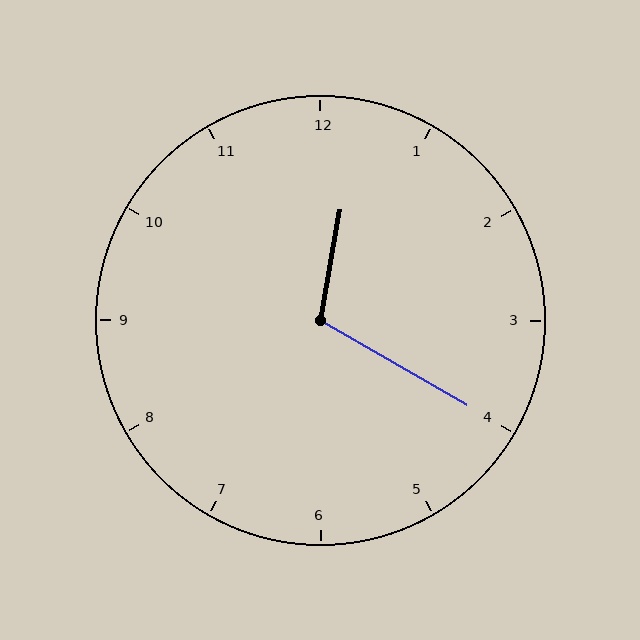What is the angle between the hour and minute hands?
Approximately 110 degrees.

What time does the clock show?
12:20.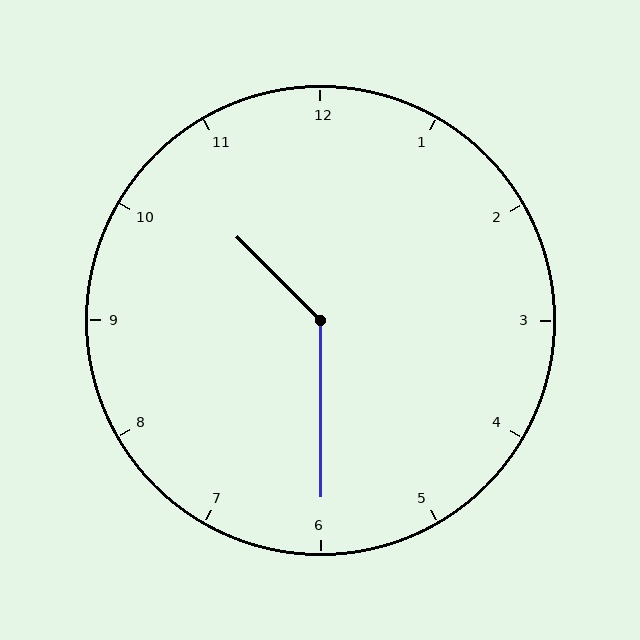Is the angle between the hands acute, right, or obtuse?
It is obtuse.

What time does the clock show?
10:30.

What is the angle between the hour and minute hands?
Approximately 135 degrees.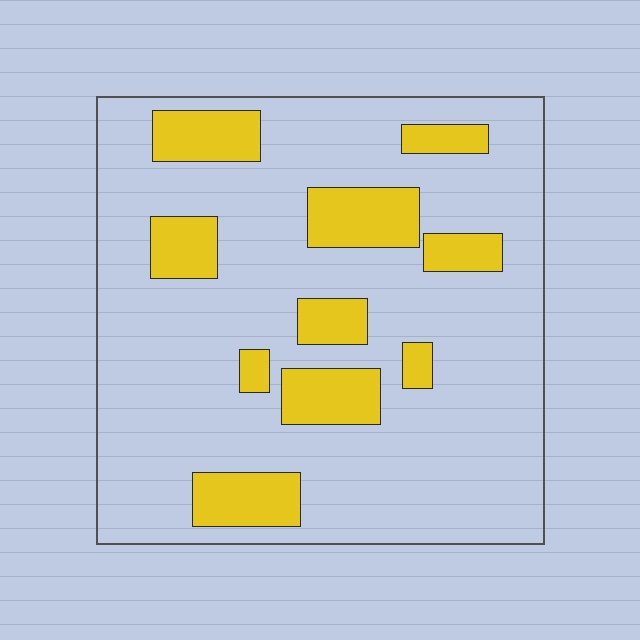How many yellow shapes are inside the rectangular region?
10.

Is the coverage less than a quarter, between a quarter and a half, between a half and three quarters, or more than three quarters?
Less than a quarter.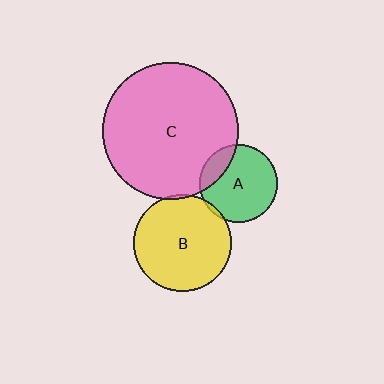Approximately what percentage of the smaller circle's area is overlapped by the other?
Approximately 5%.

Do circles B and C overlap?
Yes.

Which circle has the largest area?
Circle C (pink).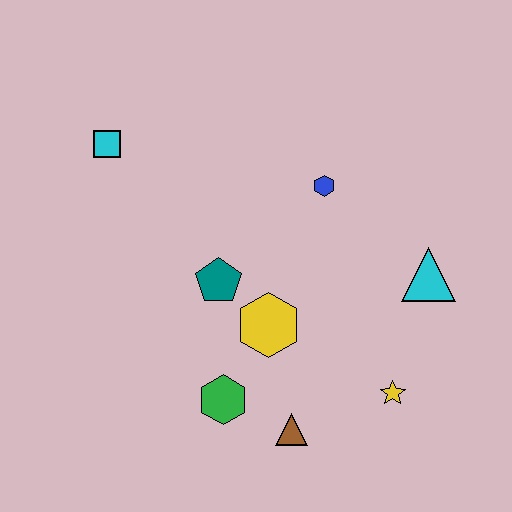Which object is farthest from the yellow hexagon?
The cyan square is farthest from the yellow hexagon.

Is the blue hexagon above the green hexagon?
Yes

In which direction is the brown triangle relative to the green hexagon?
The brown triangle is to the right of the green hexagon.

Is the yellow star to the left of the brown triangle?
No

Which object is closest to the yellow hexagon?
The teal pentagon is closest to the yellow hexagon.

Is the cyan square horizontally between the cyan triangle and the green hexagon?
No